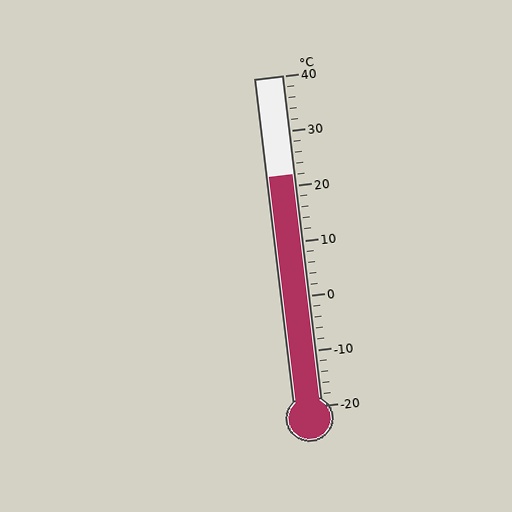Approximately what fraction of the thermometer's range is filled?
The thermometer is filled to approximately 70% of its range.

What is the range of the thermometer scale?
The thermometer scale ranges from -20°C to 40°C.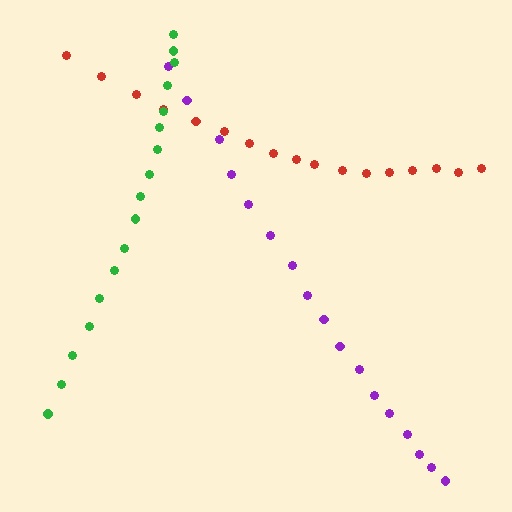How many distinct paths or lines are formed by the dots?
There are 3 distinct paths.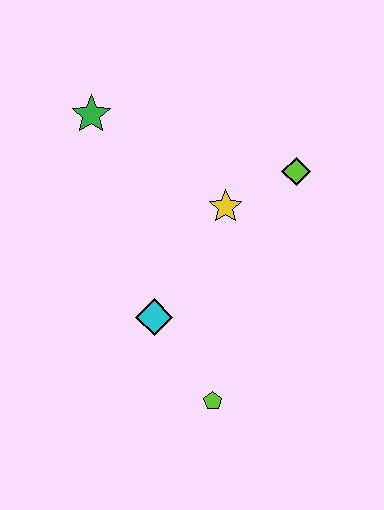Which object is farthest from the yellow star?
The lime pentagon is farthest from the yellow star.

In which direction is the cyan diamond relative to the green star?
The cyan diamond is below the green star.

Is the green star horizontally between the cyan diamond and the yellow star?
No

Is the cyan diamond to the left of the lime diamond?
Yes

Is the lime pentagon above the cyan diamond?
No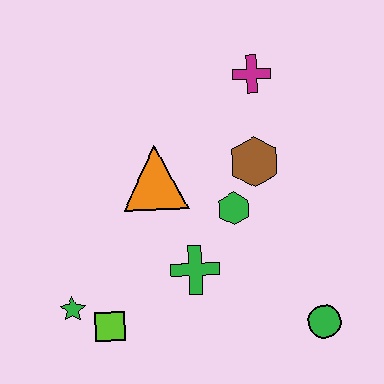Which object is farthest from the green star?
The magenta cross is farthest from the green star.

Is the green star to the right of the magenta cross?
No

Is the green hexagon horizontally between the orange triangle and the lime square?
No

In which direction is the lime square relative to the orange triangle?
The lime square is below the orange triangle.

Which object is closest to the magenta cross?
The brown hexagon is closest to the magenta cross.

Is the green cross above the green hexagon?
No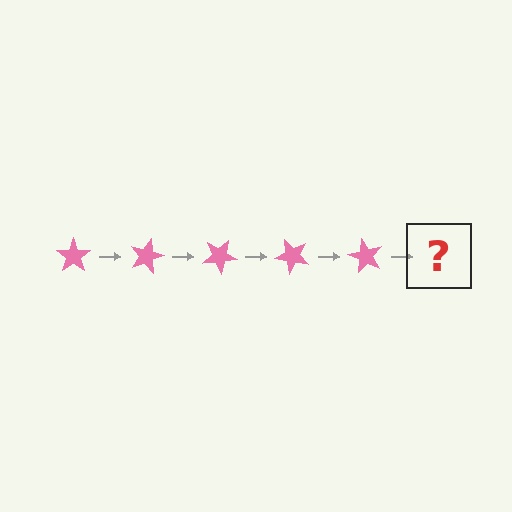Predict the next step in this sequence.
The next step is a pink star rotated 75 degrees.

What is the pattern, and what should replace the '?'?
The pattern is that the star rotates 15 degrees each step. The '?' should be a pink star rotated 75 degrees.